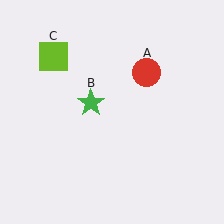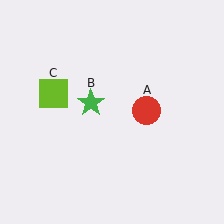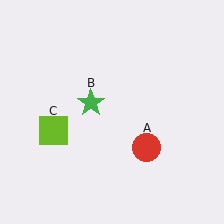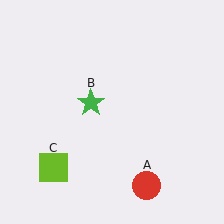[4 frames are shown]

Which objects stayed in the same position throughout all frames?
Green star (object B) remained stationary.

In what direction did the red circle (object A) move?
The red circle (object A) moved down.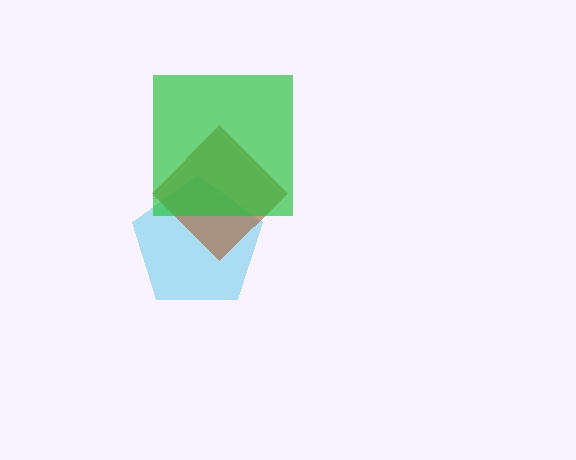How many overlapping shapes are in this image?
There are 3 overlapping shapes in the image.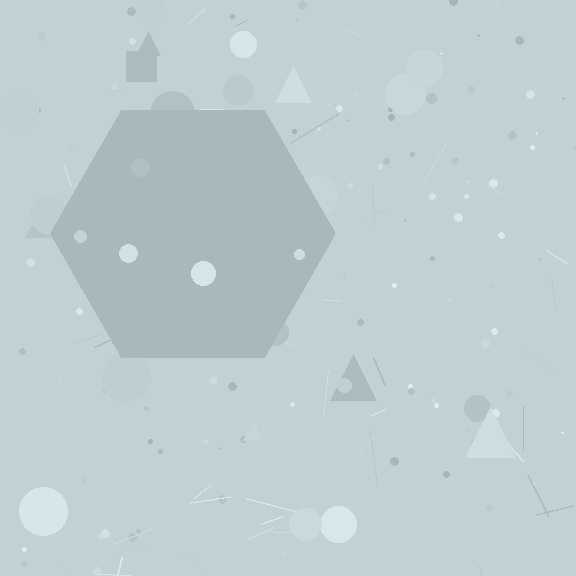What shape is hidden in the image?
A hexagon is hidden in the image.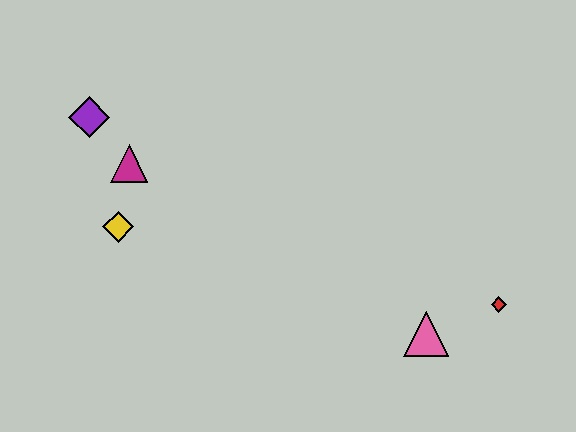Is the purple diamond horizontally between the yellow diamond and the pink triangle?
No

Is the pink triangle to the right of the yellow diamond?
Yes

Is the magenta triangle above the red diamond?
Yes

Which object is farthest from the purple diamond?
The red diamond is farthest from the purple diamond.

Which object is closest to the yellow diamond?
The magenta triangle is closest to the yellow diamond.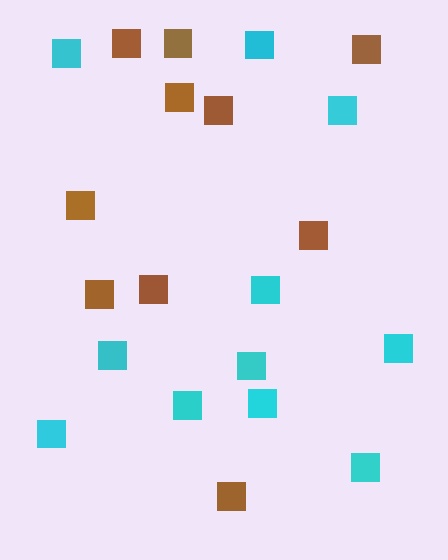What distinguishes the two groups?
There are 2 groups: one group of cyan squares (11) and one group of brown squares (10).